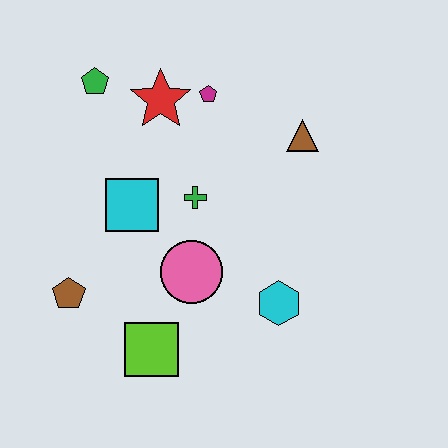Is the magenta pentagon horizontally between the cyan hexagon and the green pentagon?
Yes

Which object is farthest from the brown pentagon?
The brown triangle is farthest from the brown pentagon.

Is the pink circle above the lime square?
Yes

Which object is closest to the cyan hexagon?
The pink circle is closest to the cyan hexagon.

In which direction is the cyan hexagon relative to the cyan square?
The cyan hexagon is to the right of the cyan square.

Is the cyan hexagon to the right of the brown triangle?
No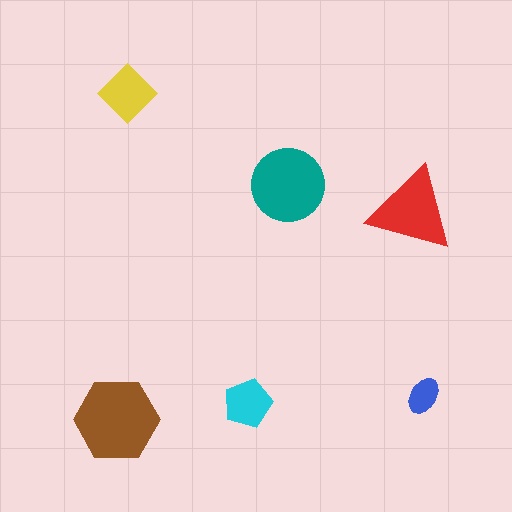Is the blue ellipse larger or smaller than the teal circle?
Smaller.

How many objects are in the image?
There are 6 objects in the image.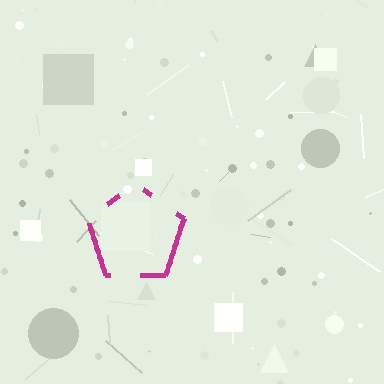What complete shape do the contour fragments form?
The contour fragments form a pentagon.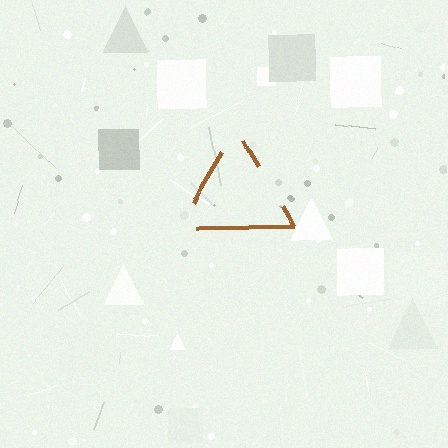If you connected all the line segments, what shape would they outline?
They would outline a triangle.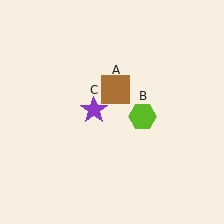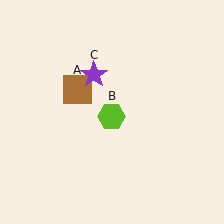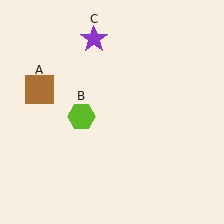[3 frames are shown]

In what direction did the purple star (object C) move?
The purple star (object C) moved up.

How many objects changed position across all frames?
3 objects changed position: brown square (object A), lime hexagon (object B), purple star (object C).